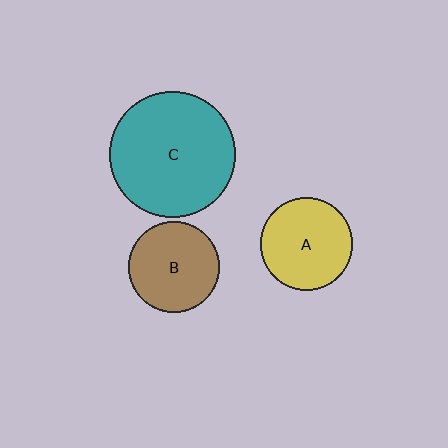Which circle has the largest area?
Circle C (teal).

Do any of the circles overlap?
No, none of the circles overlap.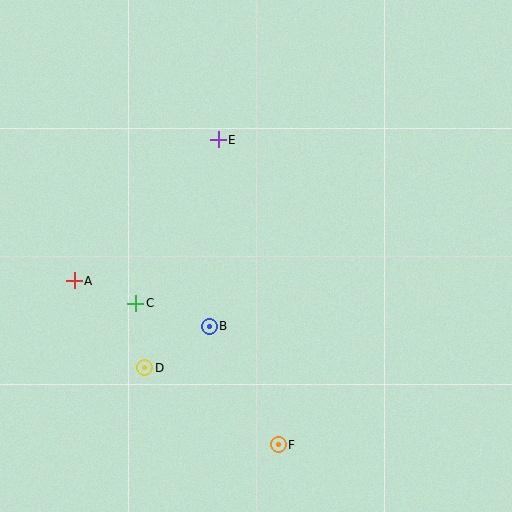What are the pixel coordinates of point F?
Point F is at (278, 445).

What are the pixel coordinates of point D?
Point D is at (145, 368).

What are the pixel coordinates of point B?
Point B is at (209, 326).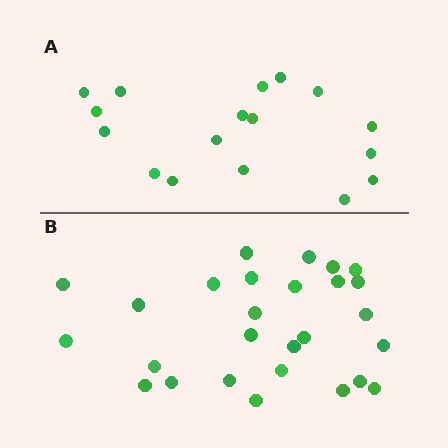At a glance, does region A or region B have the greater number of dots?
Region B (the bottom region) has more dots.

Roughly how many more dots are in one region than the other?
Region B has roughly 10 or so more dots than region A.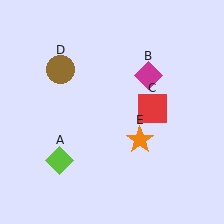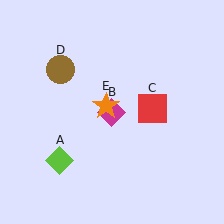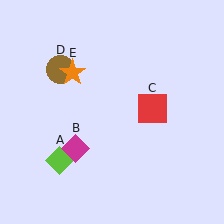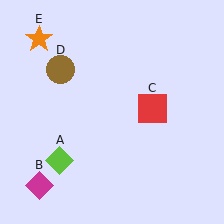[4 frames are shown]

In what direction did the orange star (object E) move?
The orange star (object E) moved up and to the left.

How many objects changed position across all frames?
2 objects changed position: magenta diamond (object B), orange star (object E).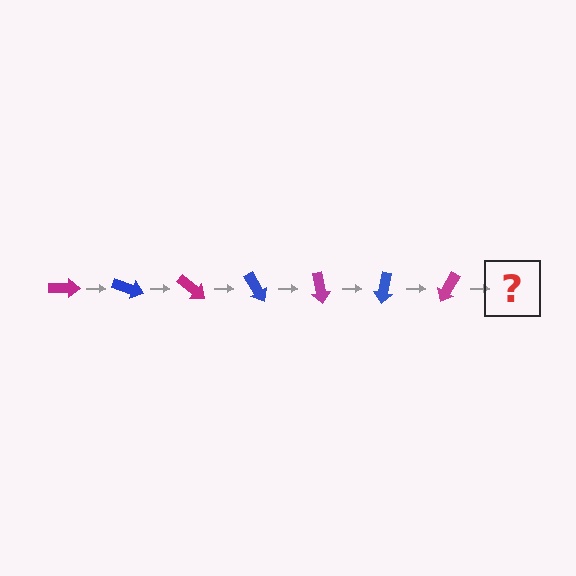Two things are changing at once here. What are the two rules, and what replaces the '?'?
The two rules are that it rotates 20 degrees each step and the color cycles through magenta and blue. The '?' should be a blue arrow, rotated 140 degrees from the start.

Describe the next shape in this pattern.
It should be a blue arrow, rotated 140 degrees from the start.